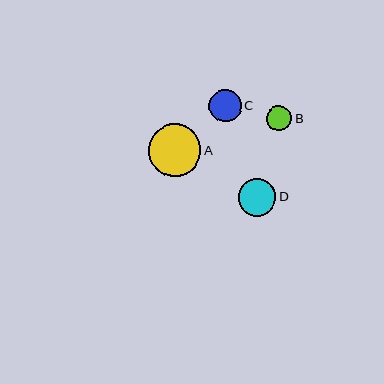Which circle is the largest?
Circle A is the largest with a size of approximately 52 pixels.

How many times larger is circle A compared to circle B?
Circle A is approximately 2.1 times the size of circle B.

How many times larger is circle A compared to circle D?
Circle A is approximately 1.4 times the size of circle D.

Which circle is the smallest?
Circle B is the smallest with a size of approximately 25 pixels.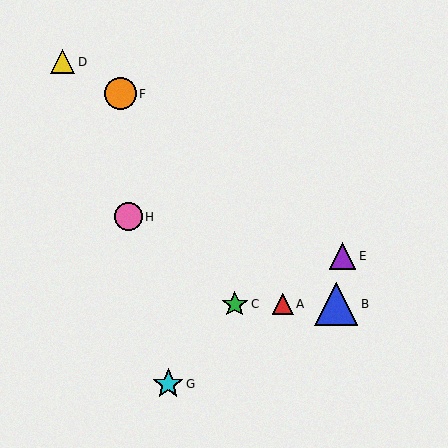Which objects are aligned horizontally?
Objects A, B, C are aligned horizontally.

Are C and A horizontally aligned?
Yes, both are at y≈304.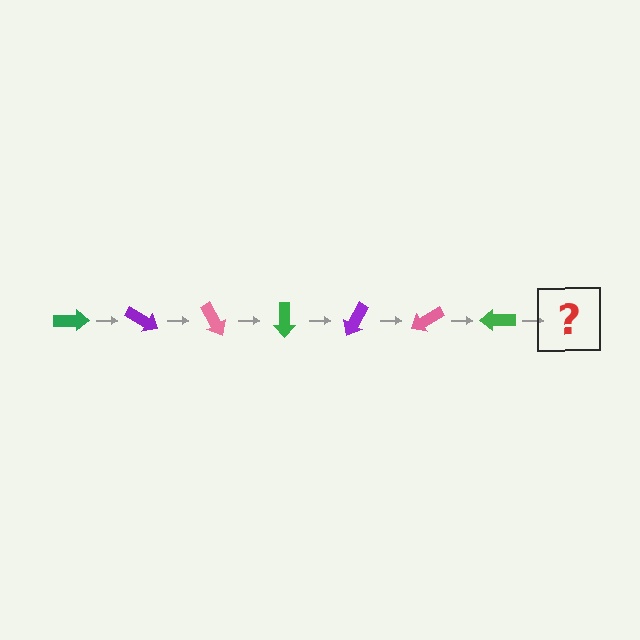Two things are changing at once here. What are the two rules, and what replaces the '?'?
The two rules are that it rotates 30 degrees each step and the color cycles through green, purple, and pink. The '?' should be a purple arrow, rotated 210 degrees from the start.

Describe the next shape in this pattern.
It should be a purple arrow, rotated 210 degrees from the start.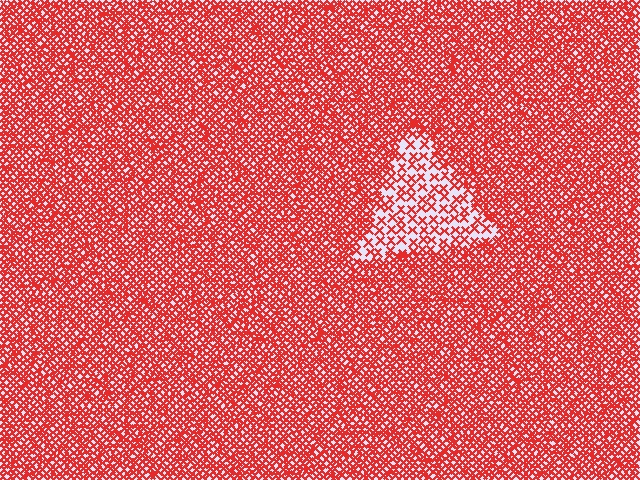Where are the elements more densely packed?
The elements are more densely packed outside the triangle boundary.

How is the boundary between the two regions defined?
The boundary is defined by a change in element density (approximately 2.6x ratio). All elements are the same color, size, and shape.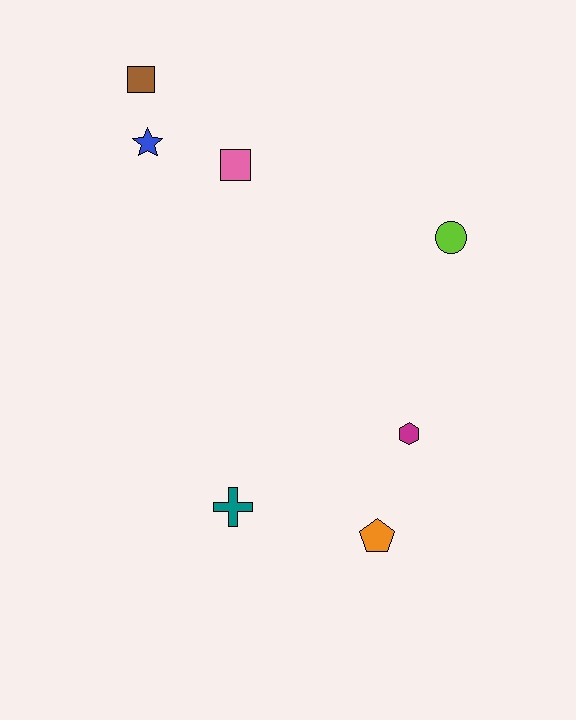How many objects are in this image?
There are 7 objects.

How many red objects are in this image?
There are no red objects.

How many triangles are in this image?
There are no triangles.